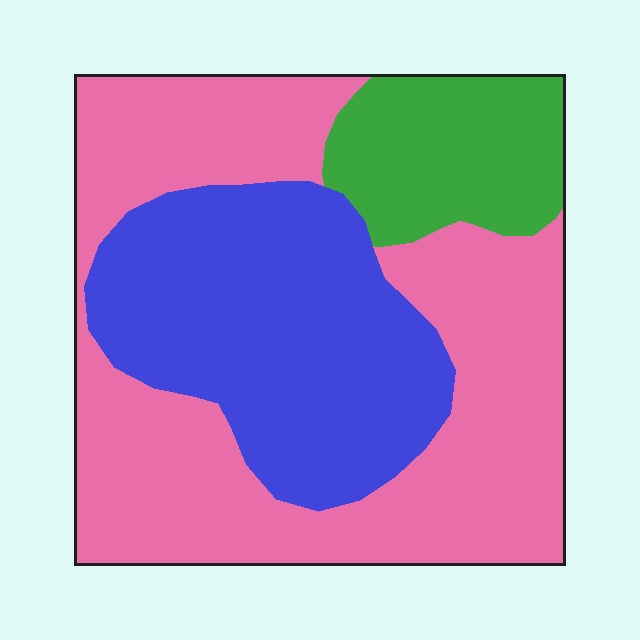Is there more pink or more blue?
Pink.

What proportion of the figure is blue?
Blue covers roughly 35% of the figure.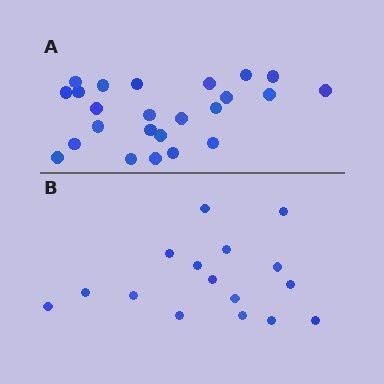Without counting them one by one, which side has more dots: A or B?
Region A (the top region) has more dots.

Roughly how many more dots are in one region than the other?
Region A has roughly 8 or so more dots than region B.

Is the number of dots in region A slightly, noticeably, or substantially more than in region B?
Region A has substantially more. The ratio is roughly 1.5 to 1.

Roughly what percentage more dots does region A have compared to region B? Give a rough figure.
About 50% more.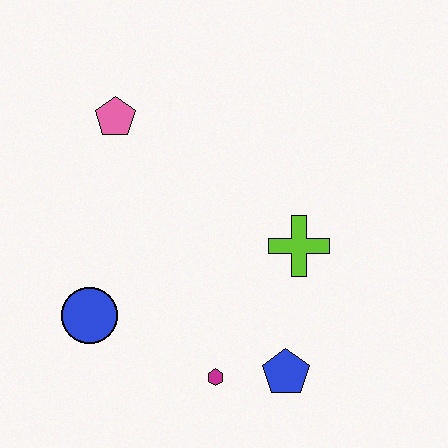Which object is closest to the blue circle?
The magenta hexagon is closest to the blue circle.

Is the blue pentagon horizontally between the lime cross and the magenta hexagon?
Yes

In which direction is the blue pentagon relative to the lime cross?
The blue pentagon is below the lime cross.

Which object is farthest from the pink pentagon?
The blue pentagon is farthest from the pink pentagon.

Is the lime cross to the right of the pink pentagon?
Yes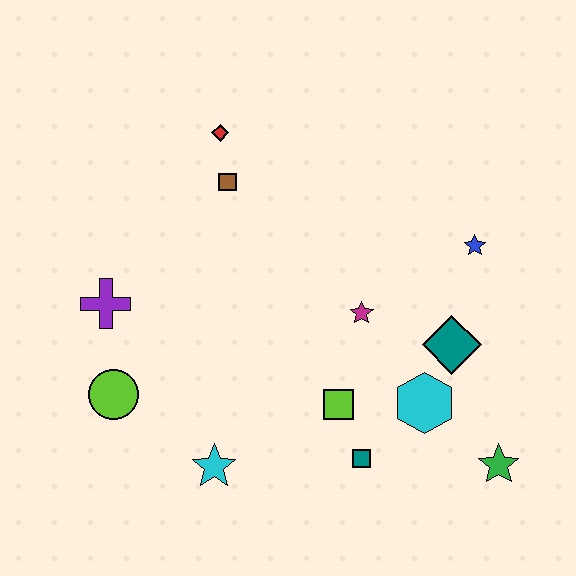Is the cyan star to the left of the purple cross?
No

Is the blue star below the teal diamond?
No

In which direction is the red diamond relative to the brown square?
The red diamond is above the brown square.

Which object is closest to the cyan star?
The lime circle is closest to the cyan star.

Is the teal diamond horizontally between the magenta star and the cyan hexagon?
No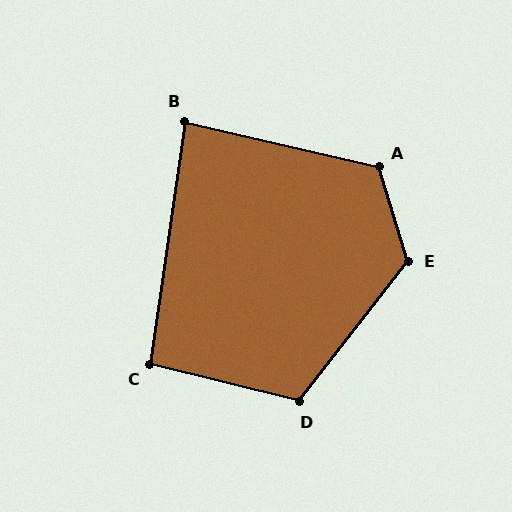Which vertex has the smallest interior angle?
B, at approximately 85 degrees.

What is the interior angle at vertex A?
Approximately 120 degrees (obtuse).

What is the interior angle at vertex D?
Approximately 114 degrees (obtuse).